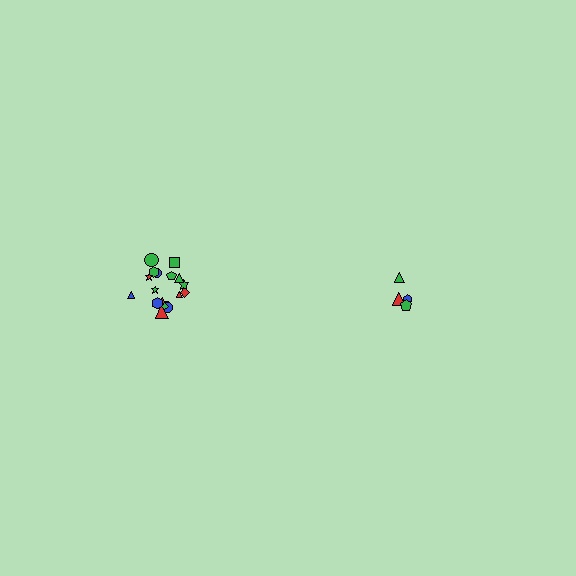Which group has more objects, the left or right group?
The left group.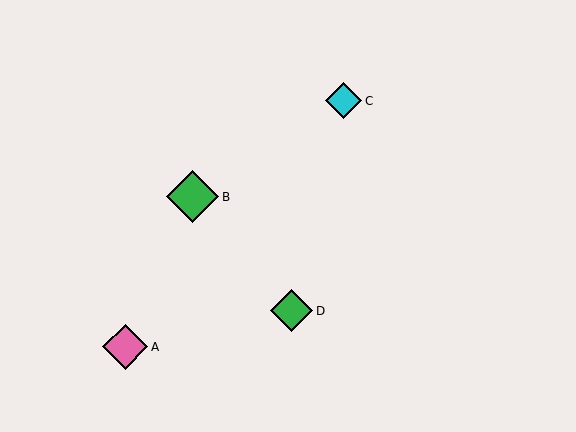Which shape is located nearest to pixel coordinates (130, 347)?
The pink diamond (labeled A) at (125, 347) is nearest to that location.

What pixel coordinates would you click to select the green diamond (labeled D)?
Click at (292, 311) to select the green diamond D.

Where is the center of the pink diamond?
The center of the pink diamond is at (125, 347).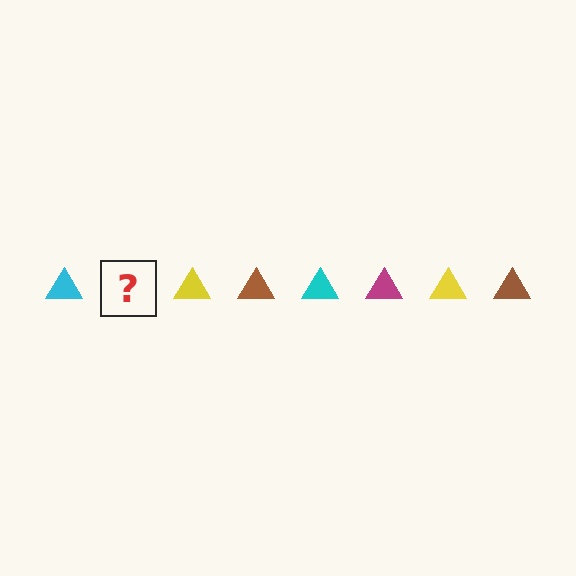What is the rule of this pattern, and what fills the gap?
The rule is that the pattern cycles through cyan, magenta, yellow, brown triangles. The gap should be filled with a magenta triangle.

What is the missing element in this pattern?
The missing element is a magenta triangle.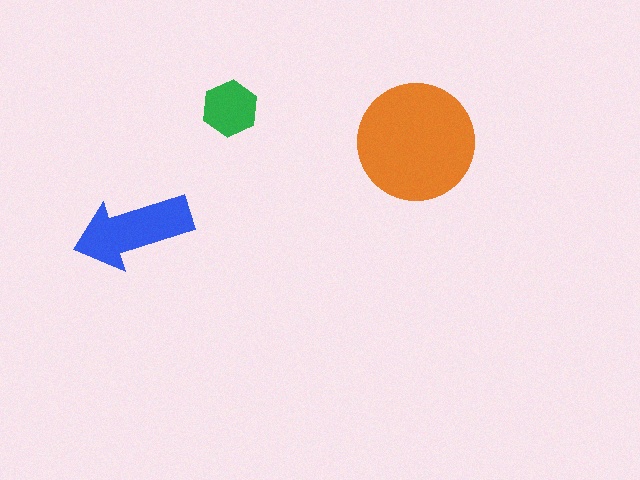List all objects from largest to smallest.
The orange circle, the blue arrow, the green hexagon.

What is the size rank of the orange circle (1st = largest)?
1st.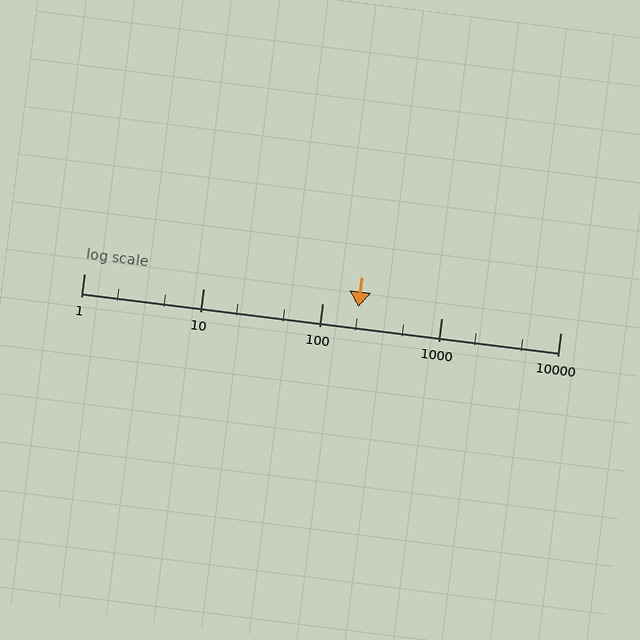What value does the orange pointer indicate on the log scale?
The pointer indicates approximately 200.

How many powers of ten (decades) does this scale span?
The scale spans 4 decades, from 1 to 10000.